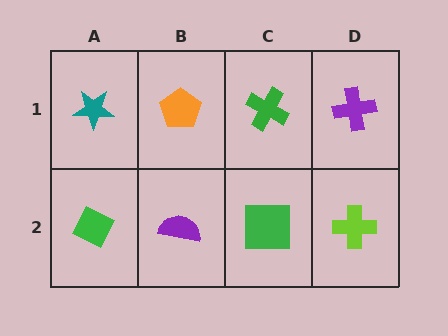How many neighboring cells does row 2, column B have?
3.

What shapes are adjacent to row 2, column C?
A green cross (row 1, column C), a purple semicircle (row 2, column B), a lime cross (row 2, column D).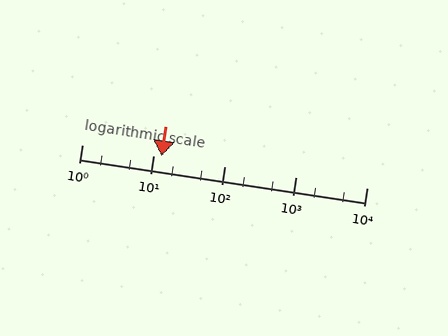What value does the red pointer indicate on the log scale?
The pointer indicates approximately 13.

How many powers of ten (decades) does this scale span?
The scale spans 4 decades, from 1 to 10000.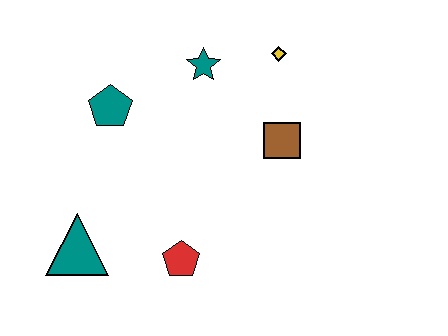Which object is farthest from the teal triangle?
The yellow diamond is farthest from the teal triangle.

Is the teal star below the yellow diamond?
Yes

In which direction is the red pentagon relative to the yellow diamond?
The red pentagon is below the yellow diamond.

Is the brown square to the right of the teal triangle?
Yes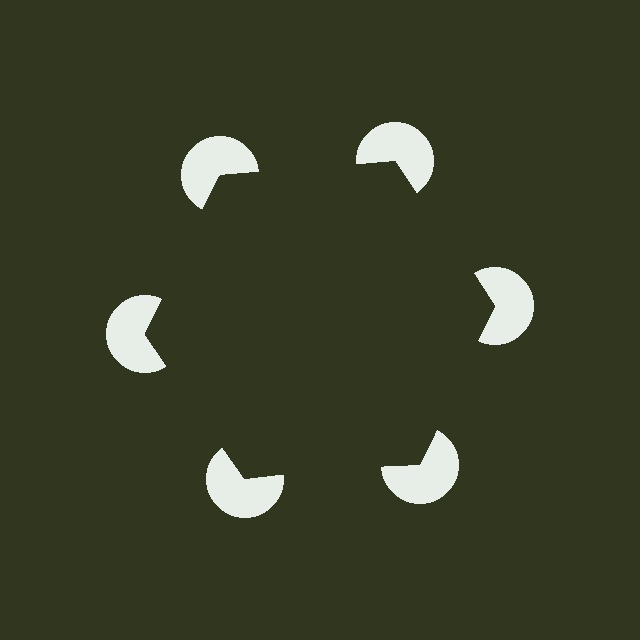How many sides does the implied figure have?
6 sides.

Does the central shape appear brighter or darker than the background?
It typically appears slightly darker than the background, even though no actual brightness change is drawn.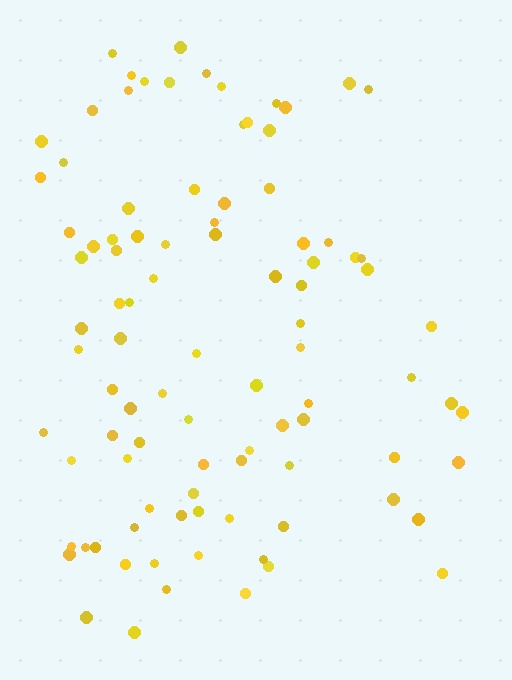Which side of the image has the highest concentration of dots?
The left.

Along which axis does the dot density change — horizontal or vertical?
Horizontal.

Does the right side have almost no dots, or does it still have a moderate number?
Still a moderate number, just noticeably fewer than the left.